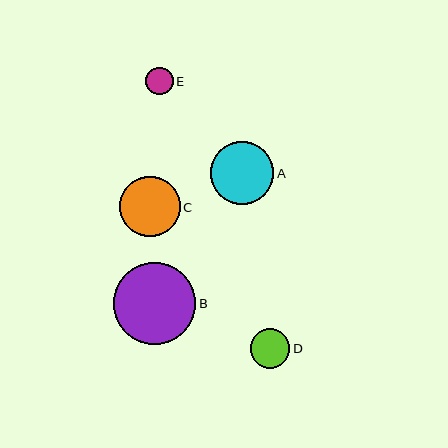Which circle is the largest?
Circle B is the largest with a size of approximately 82 pixels.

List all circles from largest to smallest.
From largest to smallest: B, A, C, D, E.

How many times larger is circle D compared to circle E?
Circle D is approximately 1.4 times the size of circle E.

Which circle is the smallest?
Circle E is the smallest with a size of approximately 27 pixels.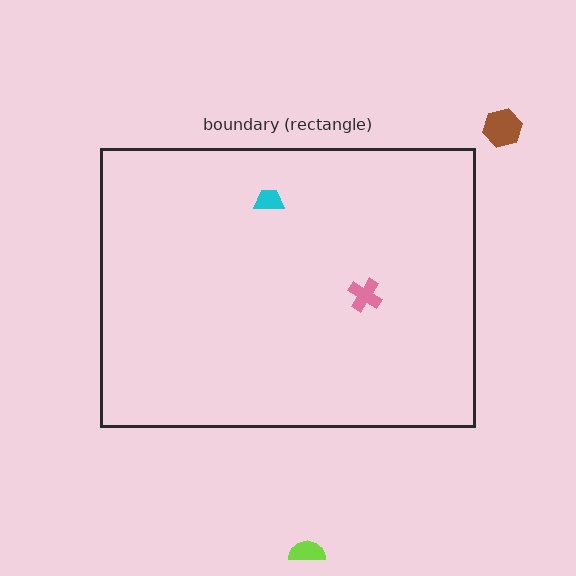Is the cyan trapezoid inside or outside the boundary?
Inside.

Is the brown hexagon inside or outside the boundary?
Outside.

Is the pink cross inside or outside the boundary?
Inside.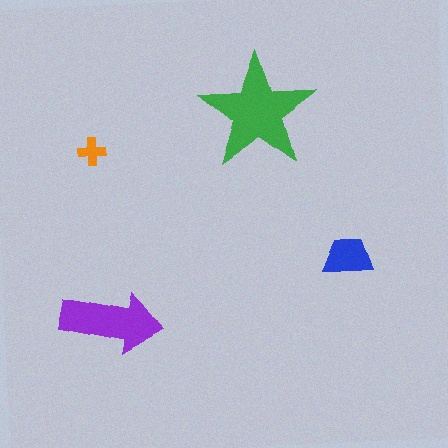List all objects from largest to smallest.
The green star, the purple arrow, the blue trapezoid, the orange cross.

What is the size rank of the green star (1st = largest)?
1st.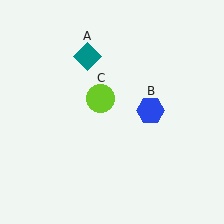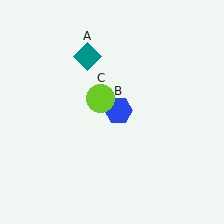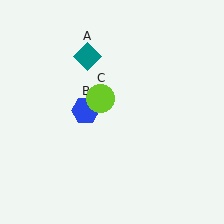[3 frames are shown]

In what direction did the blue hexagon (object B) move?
The blue hexagon (object B) moved left.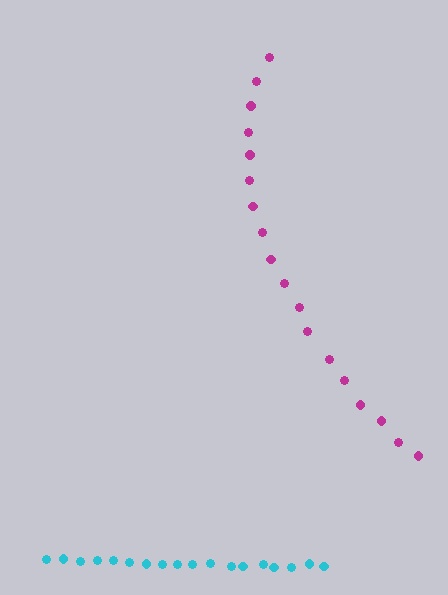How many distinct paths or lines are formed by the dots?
There are 2 distinct paths.